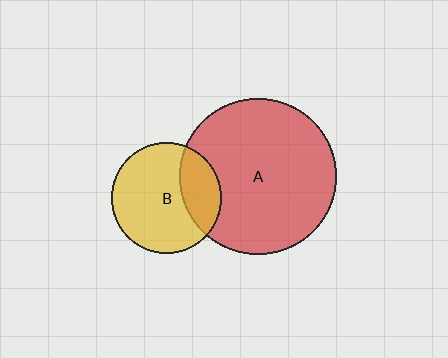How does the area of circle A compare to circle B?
Approximately 2.0 times.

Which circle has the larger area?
Circle A (red).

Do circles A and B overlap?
Yes.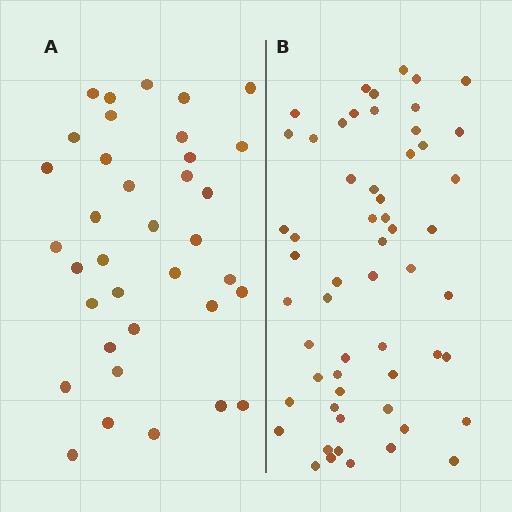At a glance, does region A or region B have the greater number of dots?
Region B (the right region) has more dots.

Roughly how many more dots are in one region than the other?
Region B has approximately 20 more dots than region A.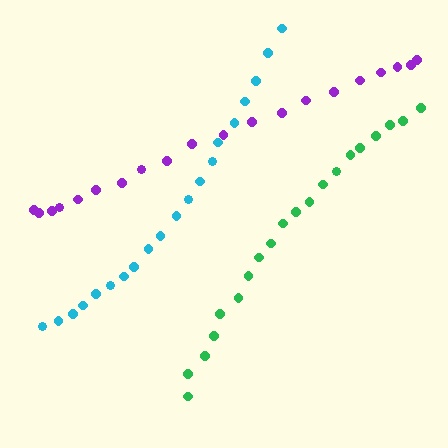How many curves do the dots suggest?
There are 3 distinct paths.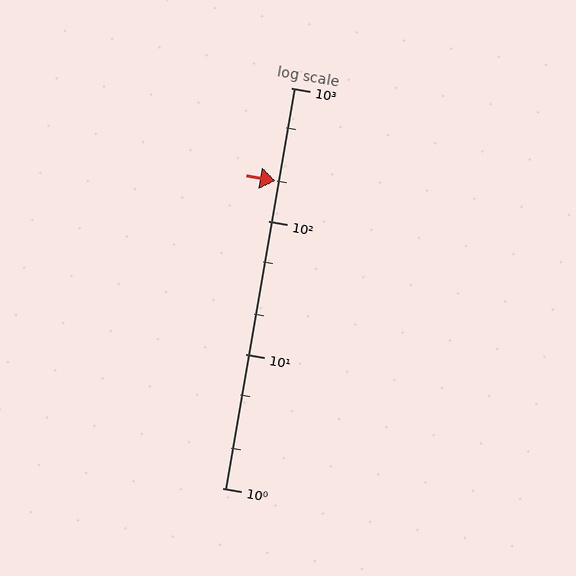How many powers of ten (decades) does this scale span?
The scale spans 3 decades, from 1 to 1000.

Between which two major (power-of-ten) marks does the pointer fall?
The pointer is between 100 and 1000.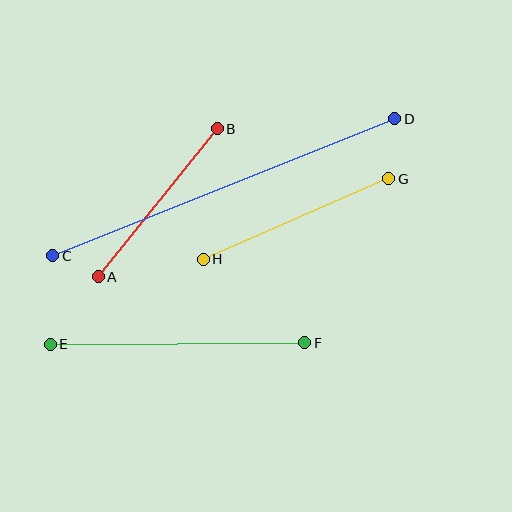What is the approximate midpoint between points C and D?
The midpoint is at approximately (224, 187) pixels.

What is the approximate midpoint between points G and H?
The midpoint is at approximately (296, 219) pixels.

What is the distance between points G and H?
The distance is approximately 202 pixels.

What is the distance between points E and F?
The distance is approximately 254 pixels.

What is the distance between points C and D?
The distance is approximately 369 pixels.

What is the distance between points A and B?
The distance is approximately 190 pixels.